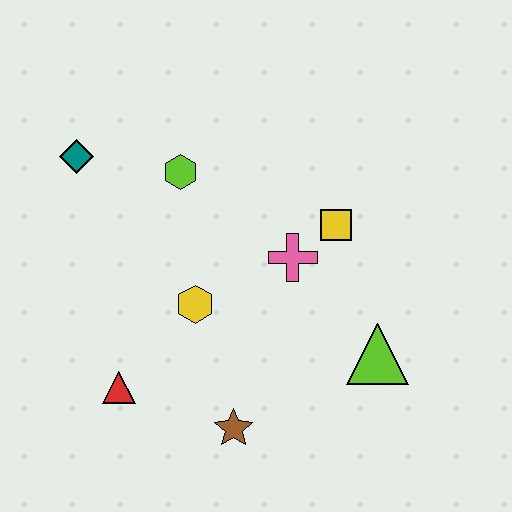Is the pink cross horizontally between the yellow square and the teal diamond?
Yes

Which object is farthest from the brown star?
The teal diamond is farthest from the brown star.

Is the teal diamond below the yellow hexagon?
No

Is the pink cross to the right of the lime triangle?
No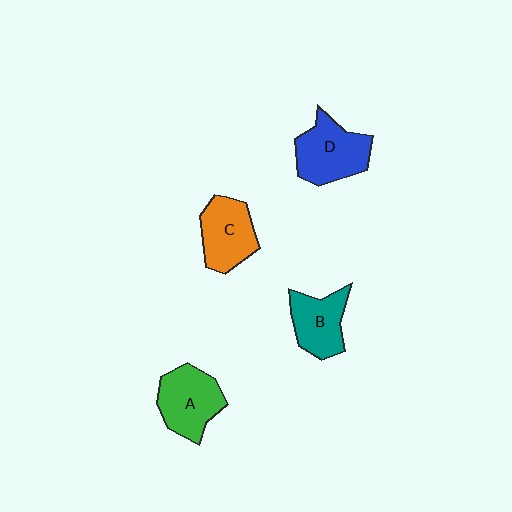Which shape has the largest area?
Shape D (blue).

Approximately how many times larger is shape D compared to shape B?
Approximately 1.2 times.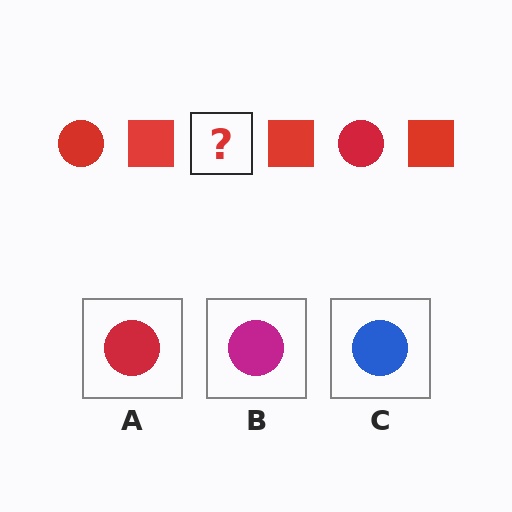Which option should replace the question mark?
Option A.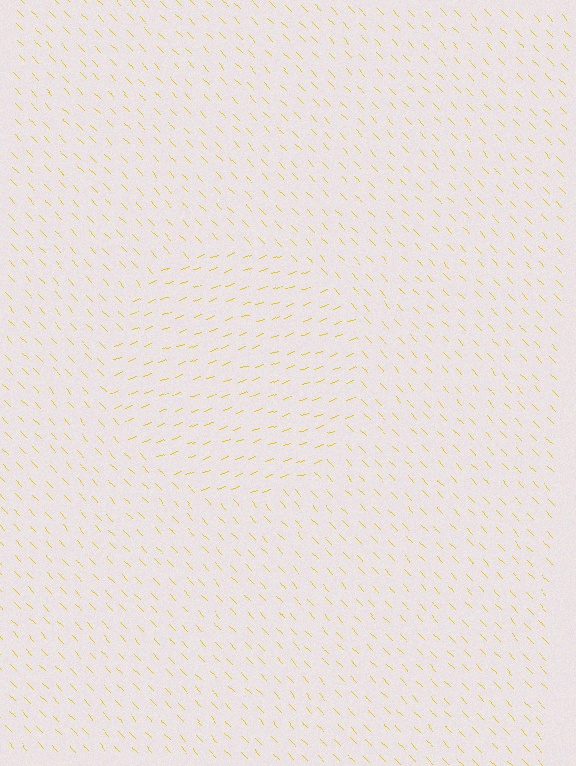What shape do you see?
I see a circle.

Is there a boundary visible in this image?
Yes, there is a texture boundary formed by a change in line orientation.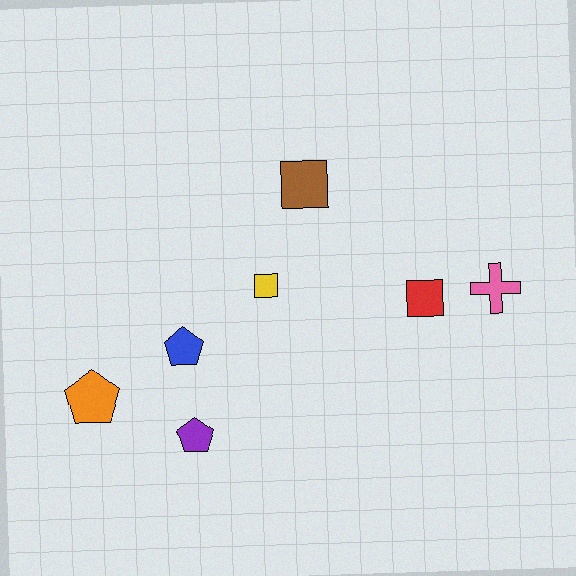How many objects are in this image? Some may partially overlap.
There are 7 objects.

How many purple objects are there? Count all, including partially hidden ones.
There is 1 purple object.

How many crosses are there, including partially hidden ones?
There is 1 cross.